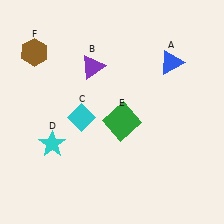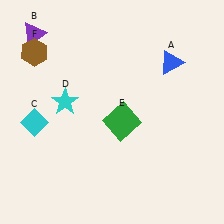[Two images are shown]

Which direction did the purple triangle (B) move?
The purple triangle (B) moved left.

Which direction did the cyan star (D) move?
The cyan star (D) moved up.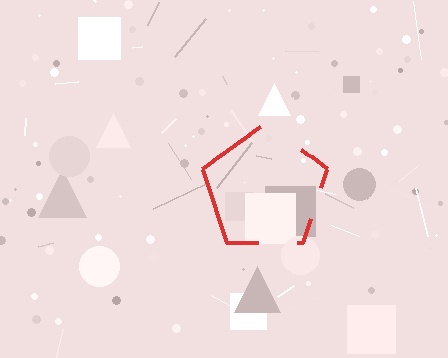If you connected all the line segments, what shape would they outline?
They would outline a pentagon.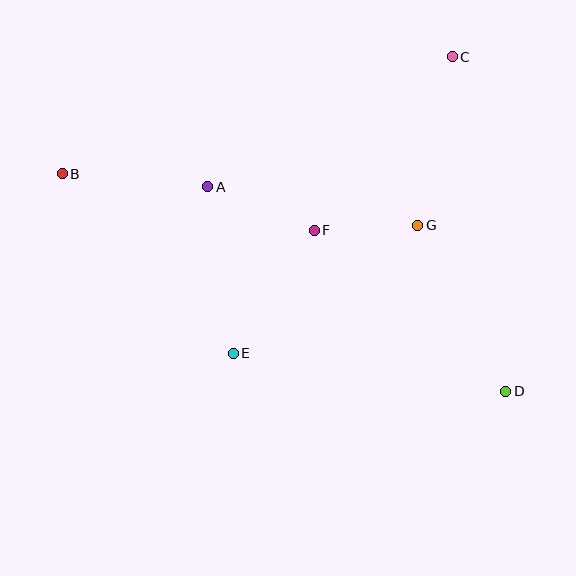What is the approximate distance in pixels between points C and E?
The distance between C and E is approximately 369 pixels.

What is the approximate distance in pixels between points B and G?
The distance between B and G is approximately 360 pixels.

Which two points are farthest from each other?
Points B and D are farthest from each other.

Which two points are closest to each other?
Points F and G are closest to each other.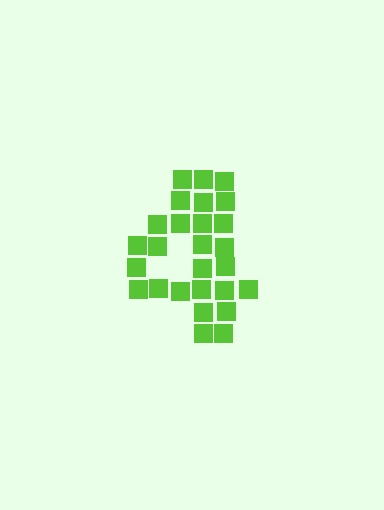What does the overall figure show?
The overall figure shows the digit 4.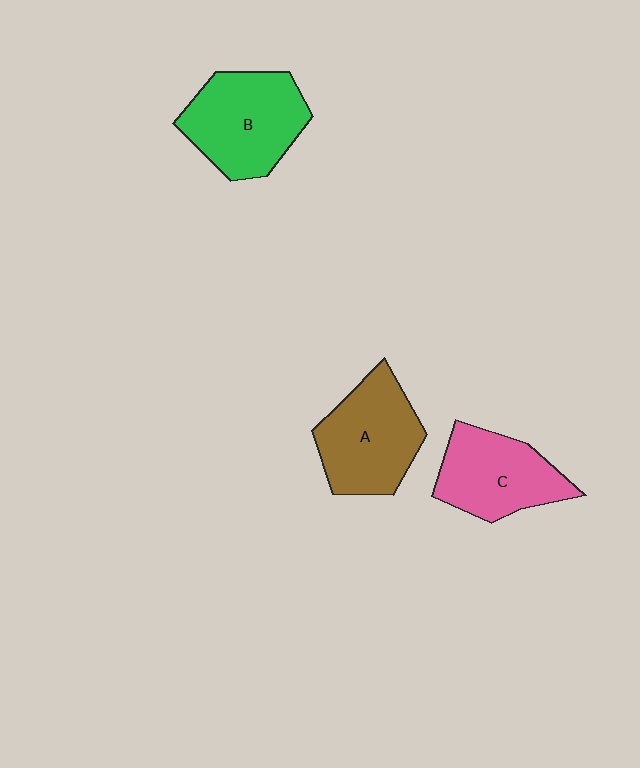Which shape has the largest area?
Shape B (green).